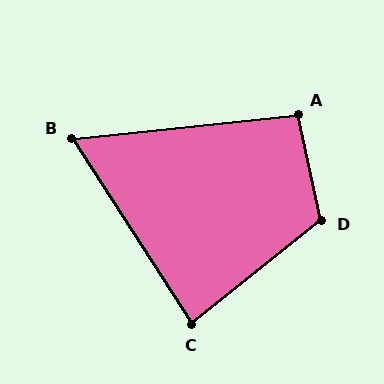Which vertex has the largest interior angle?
D, at approximately 117 degrees.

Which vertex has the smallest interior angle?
B, at approximately 63 degrees.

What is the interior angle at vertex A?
Approximately 96 degrees (obtuse).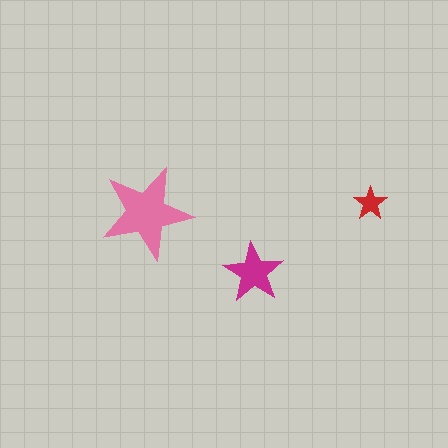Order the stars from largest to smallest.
the pink one, the magenta one, the red one.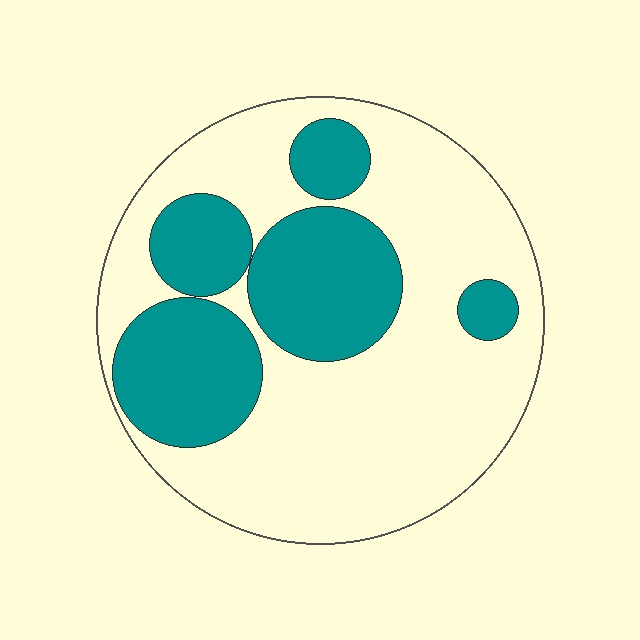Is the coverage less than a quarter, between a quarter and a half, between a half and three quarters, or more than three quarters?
Between a quarter and a half.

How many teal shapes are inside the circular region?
5.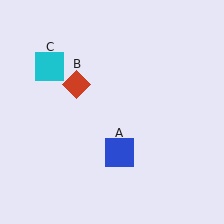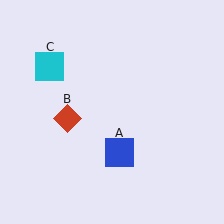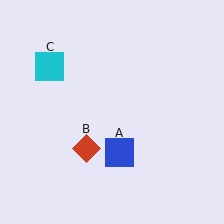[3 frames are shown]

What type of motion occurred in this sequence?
The red diamond (object B) rotated counterclockwise around the center of the scene.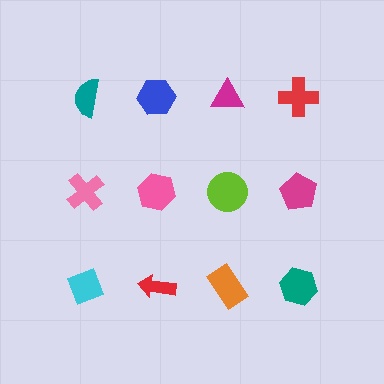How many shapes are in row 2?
4 shapes.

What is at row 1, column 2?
A blue hexagon.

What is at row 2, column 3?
A lime circle.